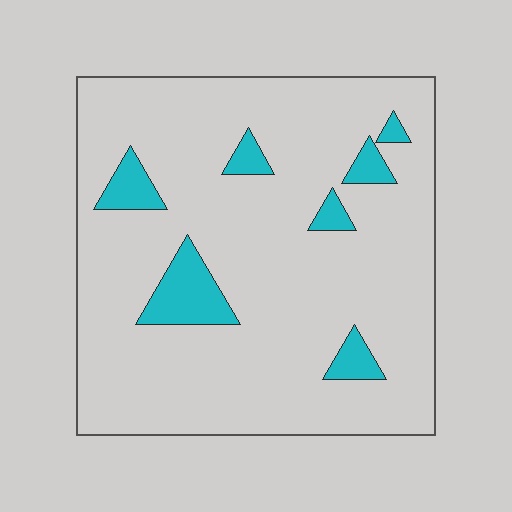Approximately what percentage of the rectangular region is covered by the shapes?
Approximately 10%.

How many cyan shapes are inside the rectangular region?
7.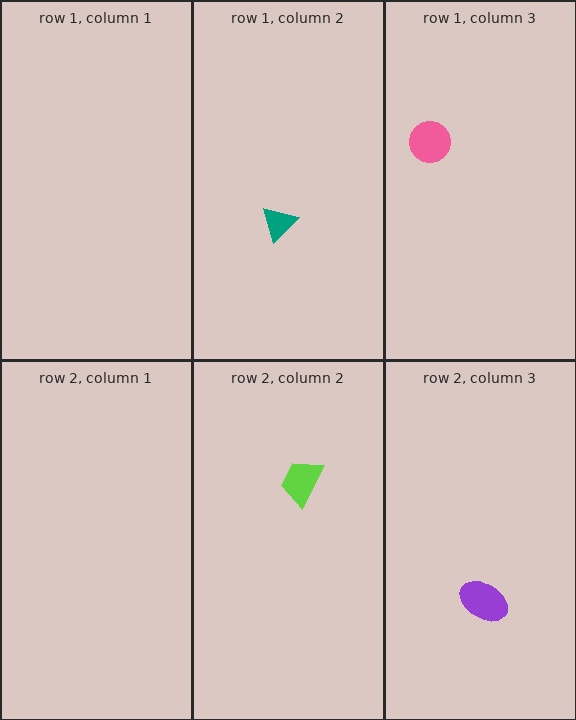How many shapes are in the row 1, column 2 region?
1.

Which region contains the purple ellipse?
The row 2, column 3 region.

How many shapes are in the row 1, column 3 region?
1.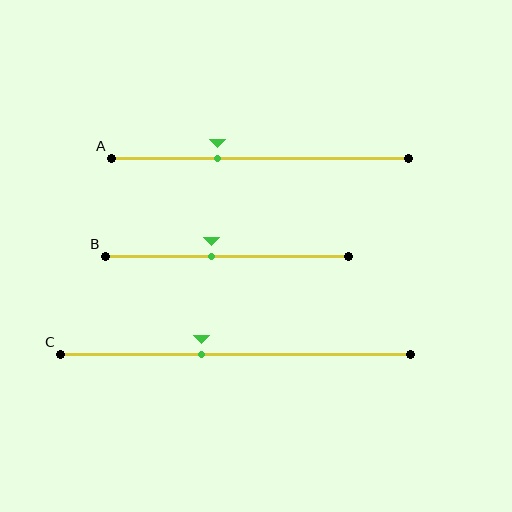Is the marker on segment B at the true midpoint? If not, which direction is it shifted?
No, the marker on segment B is shifted to the left by about 6% of the segment length.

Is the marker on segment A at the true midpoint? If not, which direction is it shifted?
No, the marker on segment A is shifted to the left by about 14% of the segment length.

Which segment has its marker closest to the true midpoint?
Segment B has its marker closest to the true midpoint.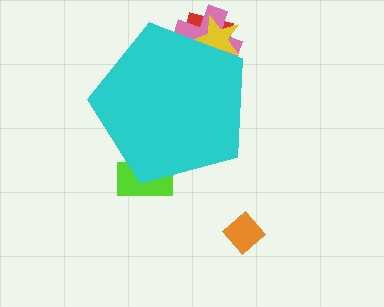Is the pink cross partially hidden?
Yes, the pink cross is partially hidden behind the cyan pentagon.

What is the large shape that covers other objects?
A cyan pentagon.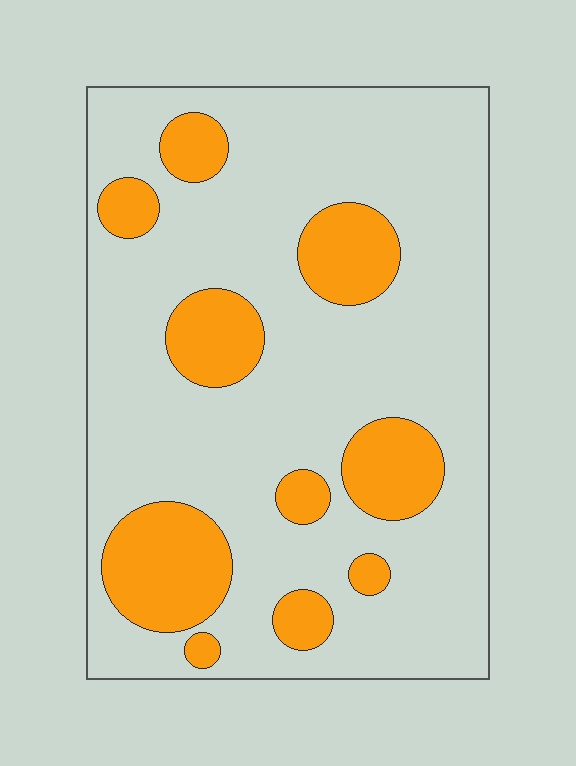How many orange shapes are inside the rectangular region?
10.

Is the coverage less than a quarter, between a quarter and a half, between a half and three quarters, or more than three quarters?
Less than a quarter.